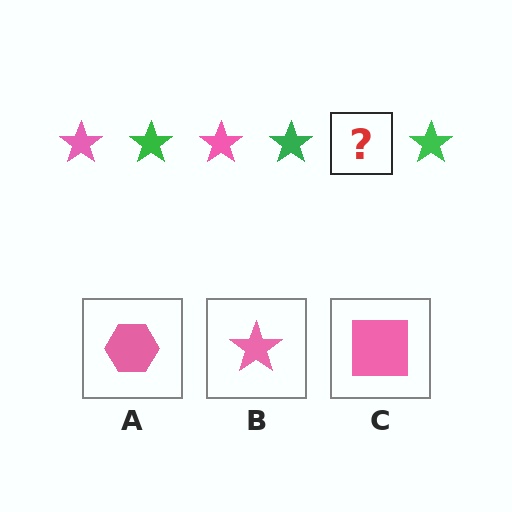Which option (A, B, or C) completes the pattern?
B.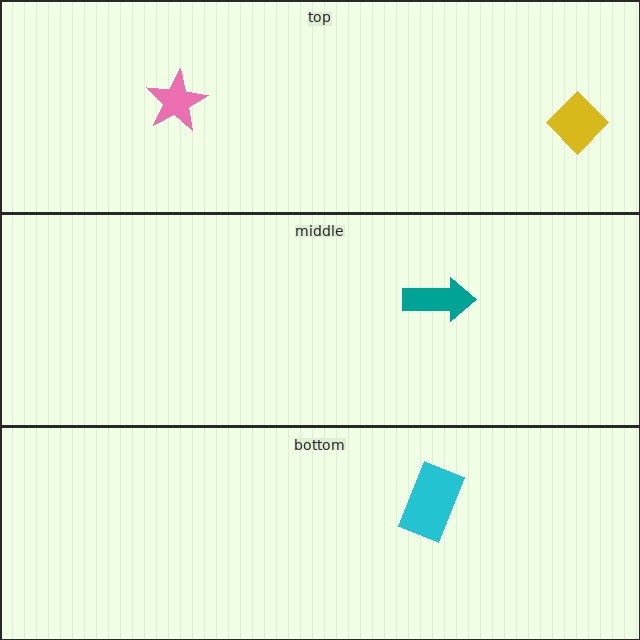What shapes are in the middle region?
The teal arrow.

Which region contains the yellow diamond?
The top region.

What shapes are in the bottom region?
The cyan rectangle.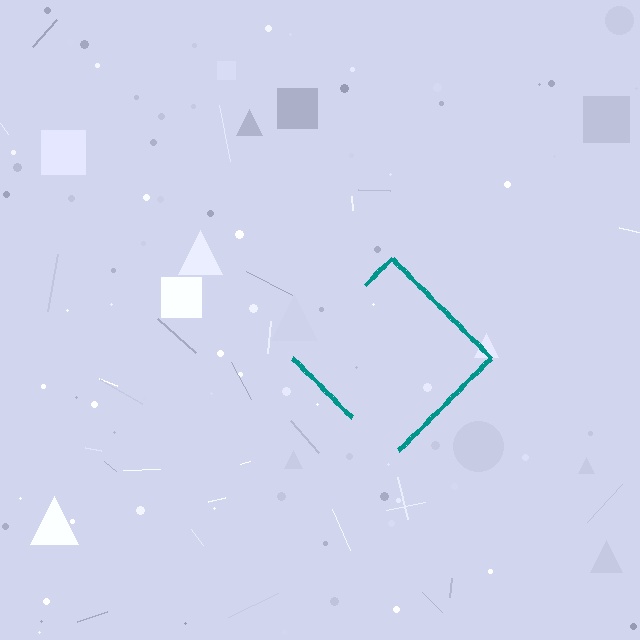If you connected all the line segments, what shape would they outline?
They would outline a diamond.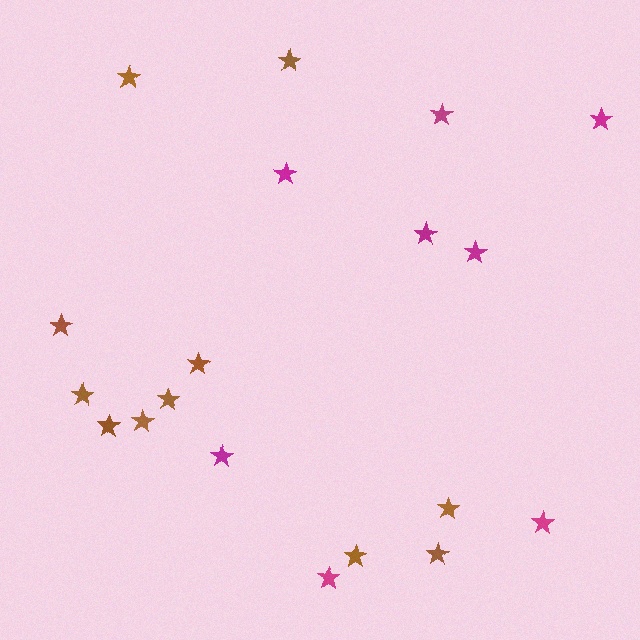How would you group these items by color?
There are 2 groups: one group of magenta stars (8) and one group of brown stars (11).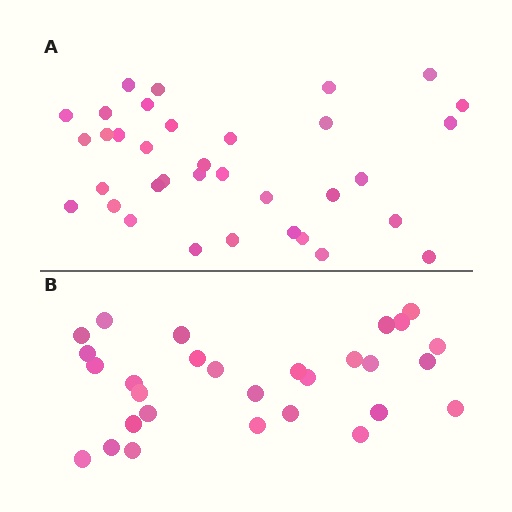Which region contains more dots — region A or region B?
Region A (the top region) has more dots.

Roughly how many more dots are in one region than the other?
Region A has about 6 more dots than region B.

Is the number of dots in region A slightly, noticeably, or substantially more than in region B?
Region A has only slightly more — the two regions are fairly close. The ratio is roughly 1.2 to 1.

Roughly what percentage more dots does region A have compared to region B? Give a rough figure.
About 20% more.